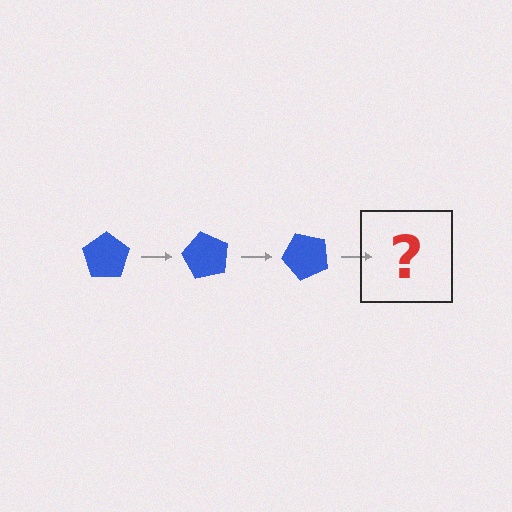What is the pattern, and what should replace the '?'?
The pattern is that the pentagon rotates 60 degrees each step. The '?' should be a blue pentagon rotated 180 degrees.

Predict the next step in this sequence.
The next step is a blue pentagon rotated 180 degrees.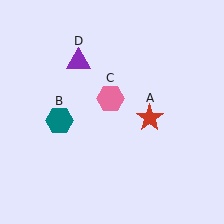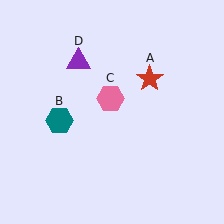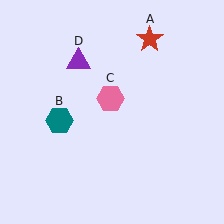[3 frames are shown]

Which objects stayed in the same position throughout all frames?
Teal hexagon (object B) and pink hexagon (object C) and purple triangle (object D) remained stationary.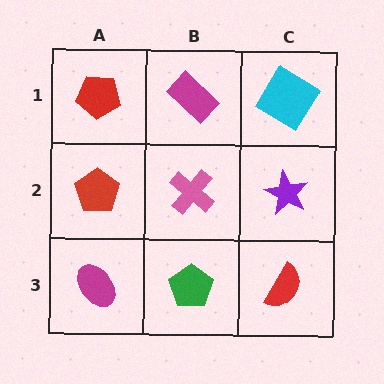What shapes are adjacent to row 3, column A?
A red pentagon (row 2, column A), a green pentagon (row 3, column B).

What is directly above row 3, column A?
A red pentagon.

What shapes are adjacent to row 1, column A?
A red pentagon (row 2, column A), a magenta rectangle (row 1, column B).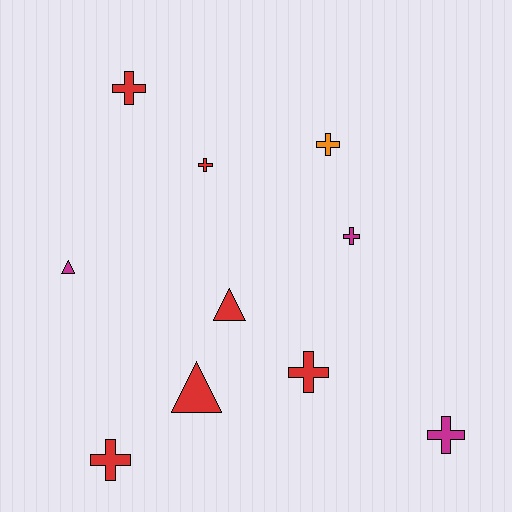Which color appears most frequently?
Red, with 6 objects.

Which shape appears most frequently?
Cross, with 7 objects.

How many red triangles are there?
There are 2 red triangles.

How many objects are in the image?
There are 10 objects.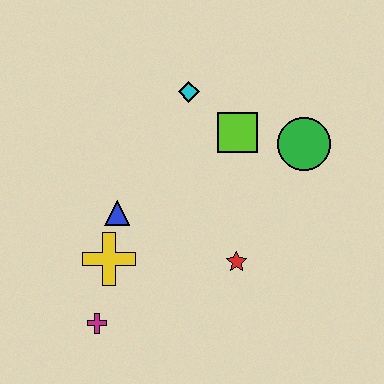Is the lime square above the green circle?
Yes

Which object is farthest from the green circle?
The magenta cross is farthest from the green circle.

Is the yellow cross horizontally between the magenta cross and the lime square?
Yes